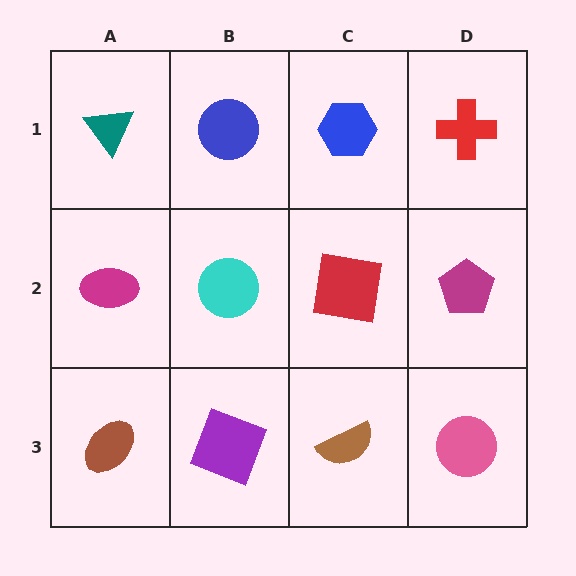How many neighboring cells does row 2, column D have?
3.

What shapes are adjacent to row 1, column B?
A cyan circle (row 2, column B), a teal triangle (row 1, column A), a blue hexagon (row 1, column C).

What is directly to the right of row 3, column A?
A purple square.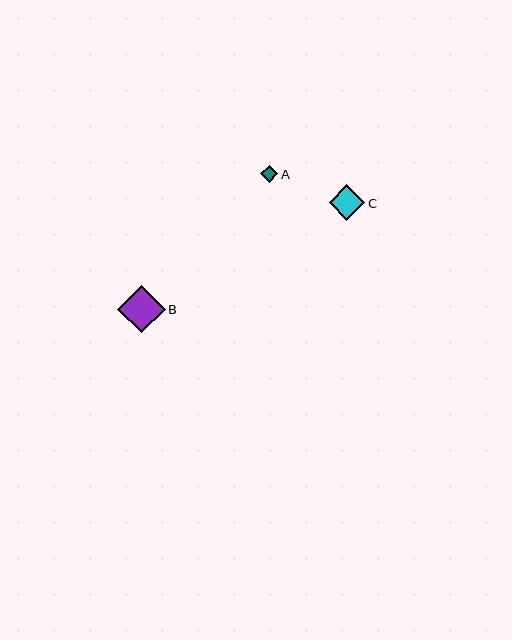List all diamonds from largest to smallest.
From largest to smallest: B, C, A.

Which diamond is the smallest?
Diamond A is the smallest with a size of approximately 17 pixels.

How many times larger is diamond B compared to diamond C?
Diamond B is approximately 1.4 times the size of diamond C.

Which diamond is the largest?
Diamond B is the largest with a size of approximately 48 pixels.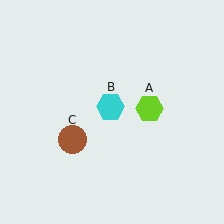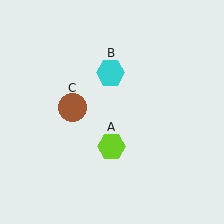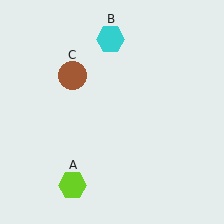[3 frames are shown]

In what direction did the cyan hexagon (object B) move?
The cyan hexagon (object B) moved up.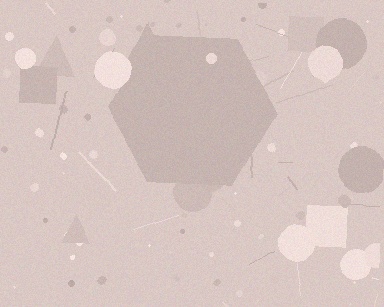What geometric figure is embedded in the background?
A hexagon is embedded in the background.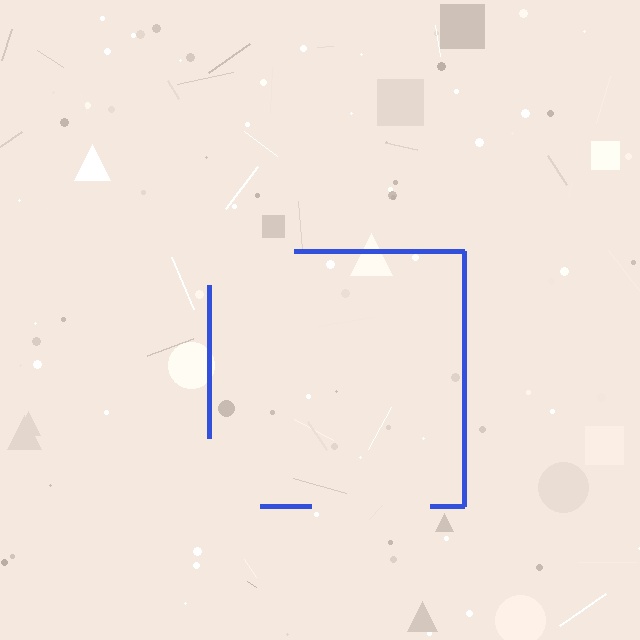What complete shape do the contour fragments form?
The contour fragments form a square.